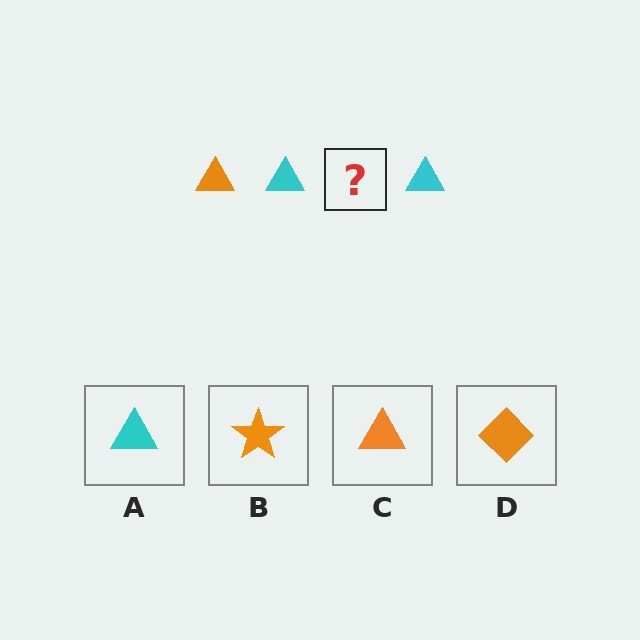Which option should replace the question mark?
Option C.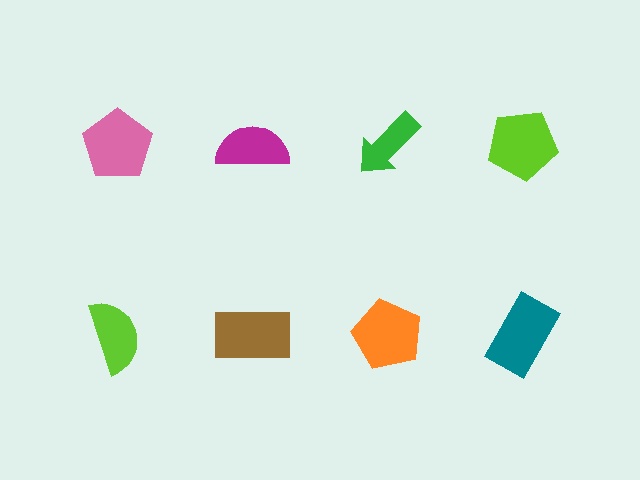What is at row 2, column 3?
An orange pentagon.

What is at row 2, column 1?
A lime semicircle.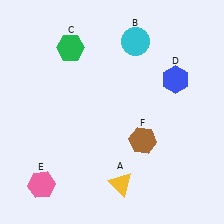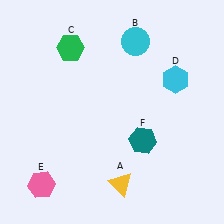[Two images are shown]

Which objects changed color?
D changed from blue to cyan. F changed from brown to teal.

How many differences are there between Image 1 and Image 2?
There are 2 differences between the two images.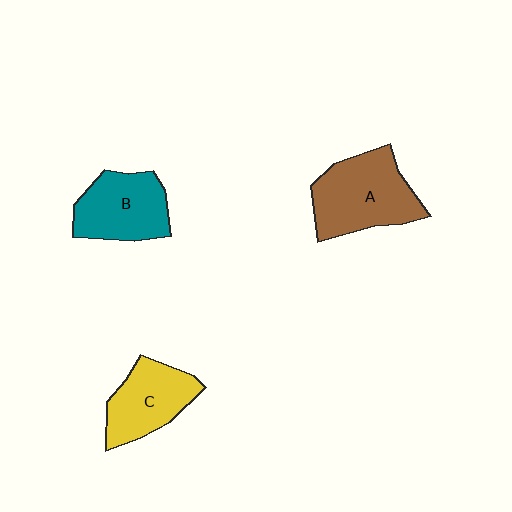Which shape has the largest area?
Shape A (brown).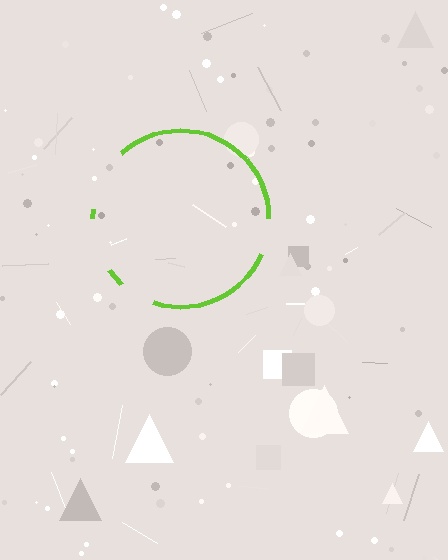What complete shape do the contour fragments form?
The contour fragments form a circle.